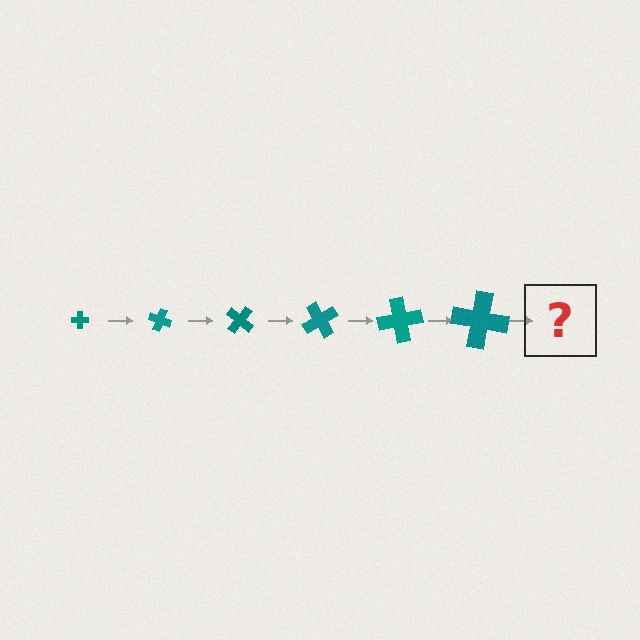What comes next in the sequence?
The next element should be a cross, larger than the previous one and rotated 120 degrees from the start.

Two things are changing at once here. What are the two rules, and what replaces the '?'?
The two rules are that the cross grows larger each step and it rotates 20 degrees each step. The '?' should be a cross, larger than the previous one and rotated 120 degrees from the start.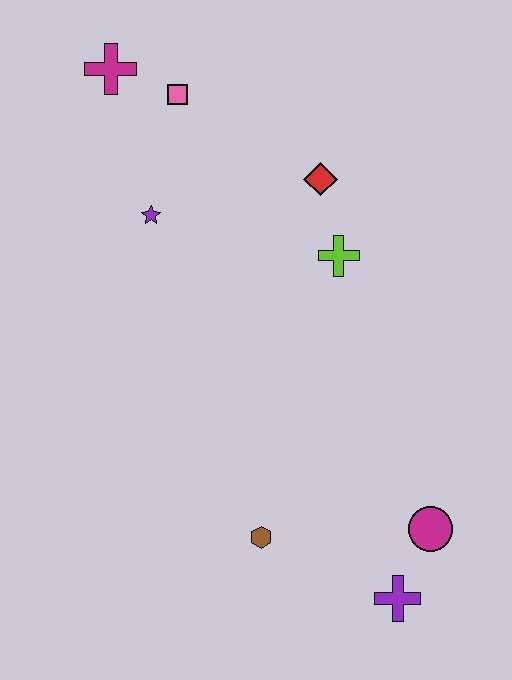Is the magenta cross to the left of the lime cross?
Yes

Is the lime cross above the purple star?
No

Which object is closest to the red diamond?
The lime cross is closest to the red diamond.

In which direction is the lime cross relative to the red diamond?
The lime cross is below the red diamond.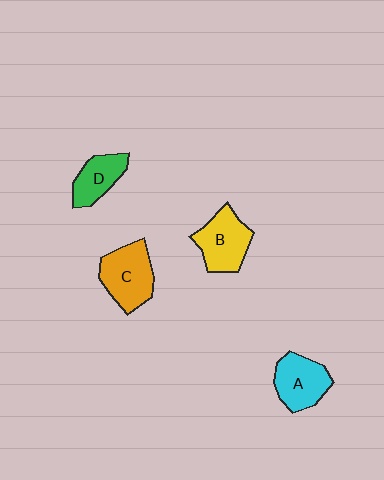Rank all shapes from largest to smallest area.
From largest to smallest: C (orange), B (yellow), A (cyan), D (green).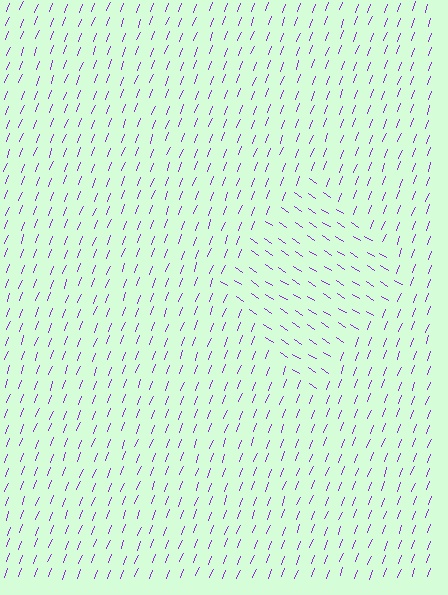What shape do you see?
I see a diamond.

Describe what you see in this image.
The image is filled with small purple line segments. A diamond region in the image has lines oriented differently from the surrounding lines, creating a visible texture boundary.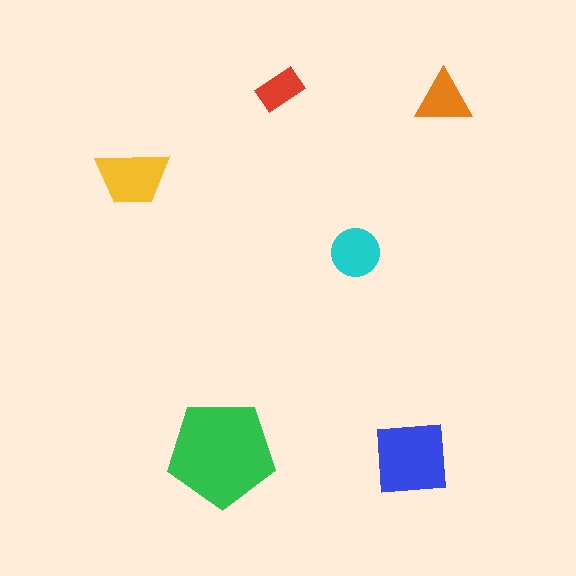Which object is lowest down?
The blue square is bottommost.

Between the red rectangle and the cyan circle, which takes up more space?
The cyan circle.